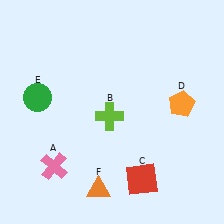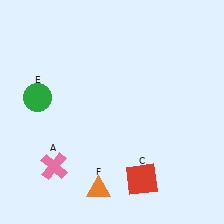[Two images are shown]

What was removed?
The lime cross (B), the orange pentagon (D) were removed in Image 2.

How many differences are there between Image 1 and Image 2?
There are 2 differences between the two images.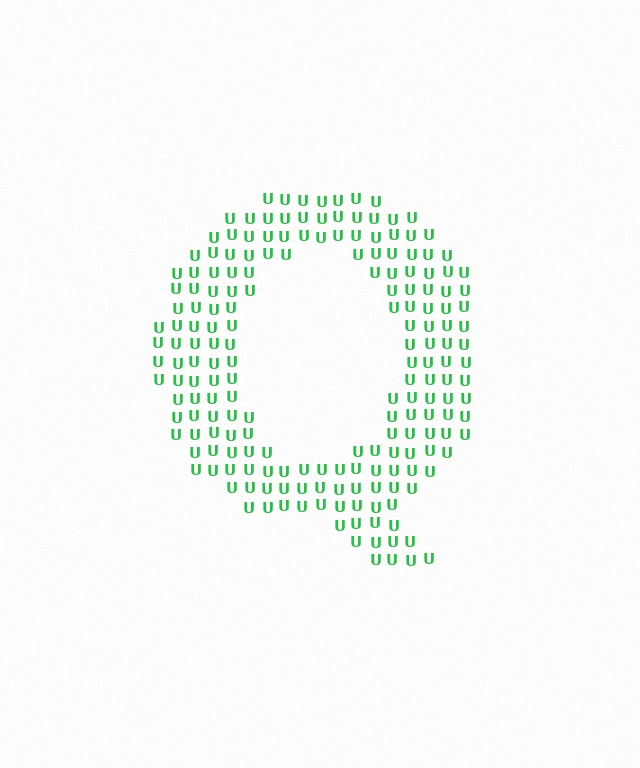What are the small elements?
The small elements are letter U's.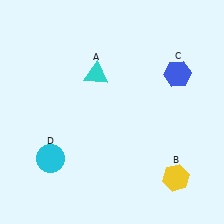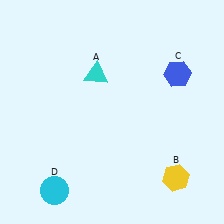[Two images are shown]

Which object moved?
The cyan circle (D) moved down.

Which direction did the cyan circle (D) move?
The cyan circle (D) moved down.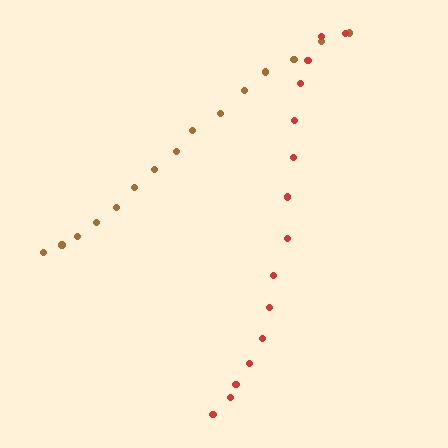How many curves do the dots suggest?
There are 2 distinct paths.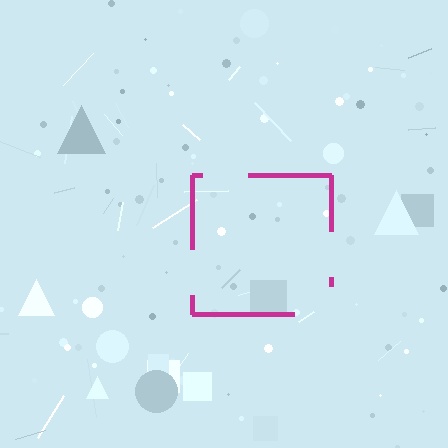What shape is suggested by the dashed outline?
The dashed outline suggests a square.